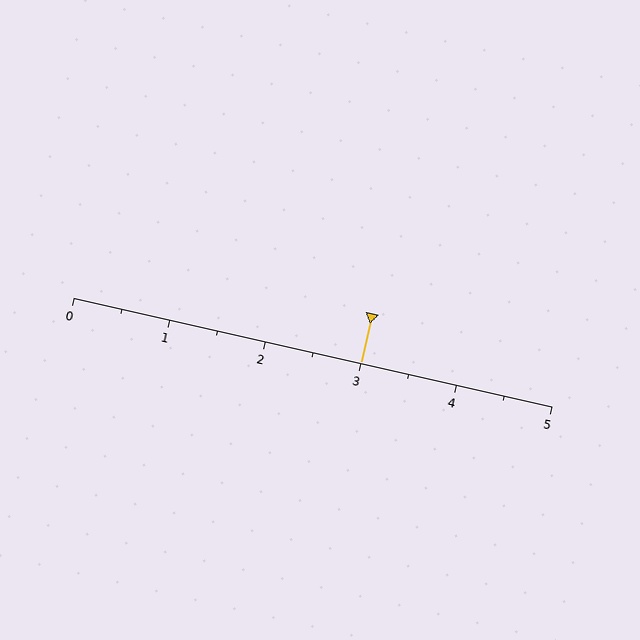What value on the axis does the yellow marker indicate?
The marker indicates approximately 3.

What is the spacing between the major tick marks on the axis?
The major ticks are spaced 1 apart.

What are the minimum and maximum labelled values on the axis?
The axis runs from 0 to 5.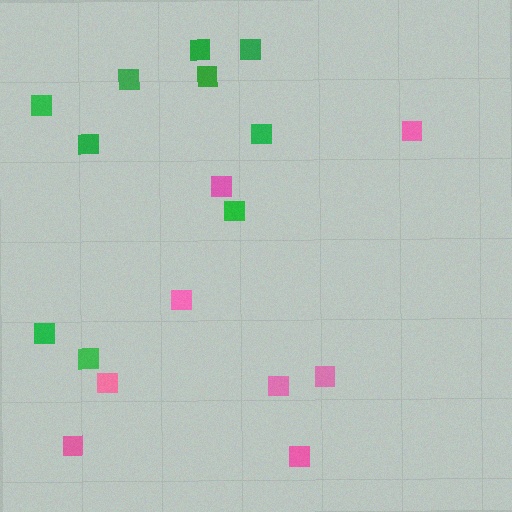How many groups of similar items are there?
There are 2 groups: one group of pink squares (8) and one group of green squares (10).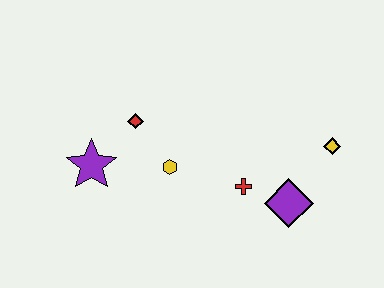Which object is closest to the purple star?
The red diamond is closest to the purple star.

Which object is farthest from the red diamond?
The yellow diamond is farthest from the red diamond.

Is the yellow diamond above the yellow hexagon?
Yes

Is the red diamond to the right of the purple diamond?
No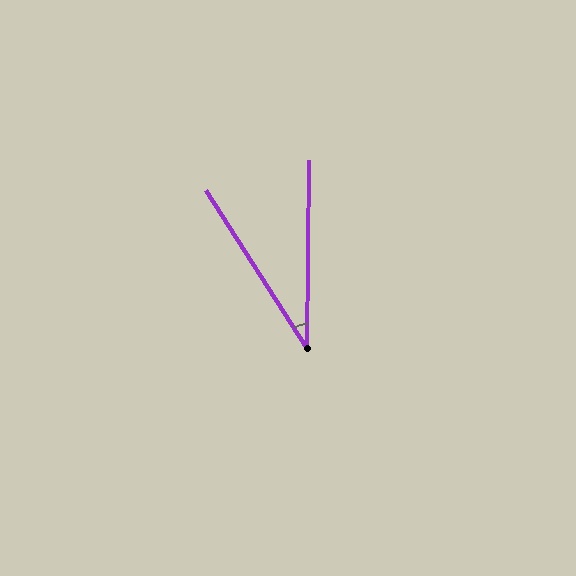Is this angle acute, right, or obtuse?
It is acute.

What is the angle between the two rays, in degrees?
Approximately 33 degrees.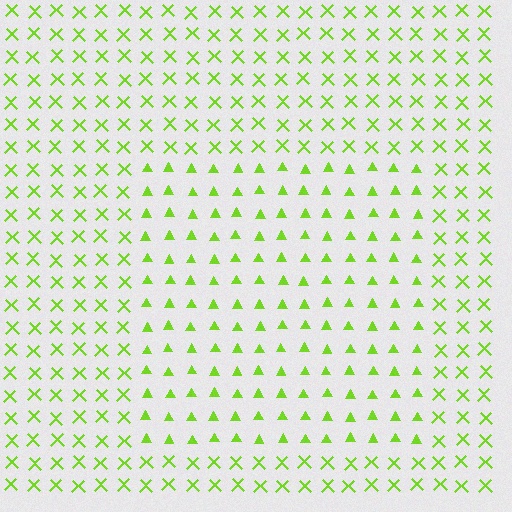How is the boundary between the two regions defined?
The boundary is defined by a change in element shape: triangles inside vs. X marks outside. All elements share the same color and spacing.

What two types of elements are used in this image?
The image uses triangles inside the rectangle region and X marks outside it.